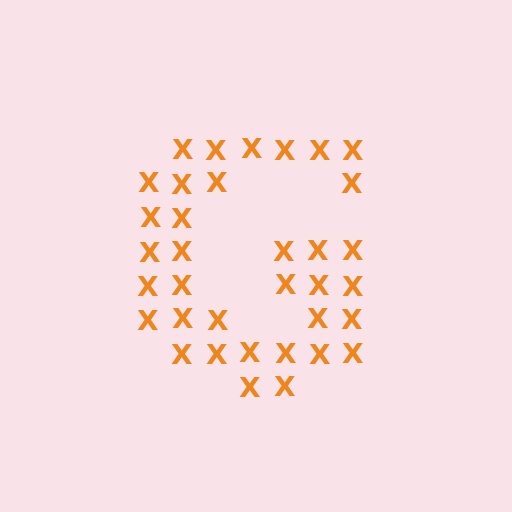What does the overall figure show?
The overall figure shows the letter G.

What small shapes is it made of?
It is made of small letter X's.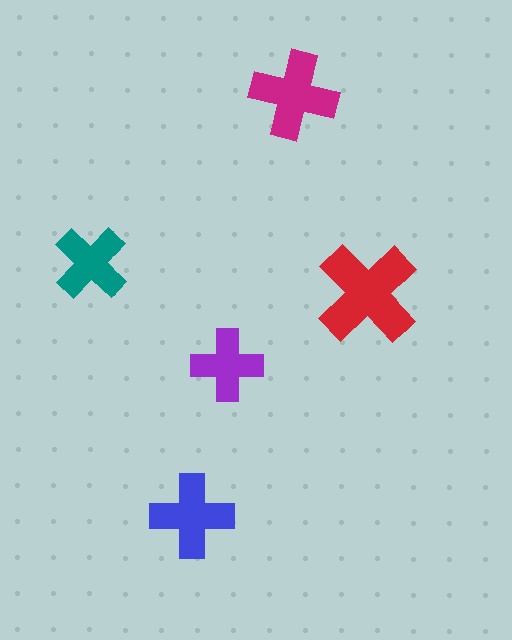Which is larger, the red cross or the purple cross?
The red one.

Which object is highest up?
The magenta cross is topmost.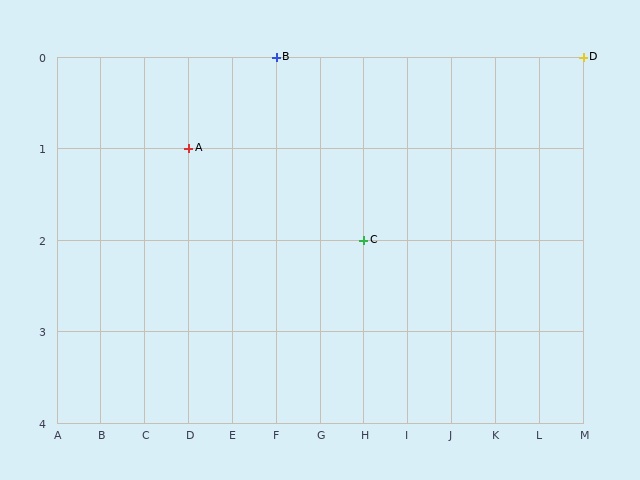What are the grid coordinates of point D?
Point D is at grid coordinates (M, 0).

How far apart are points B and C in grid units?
Points B and C are 2 columns and 2 rows apart (about 2.8 grid units diagonally).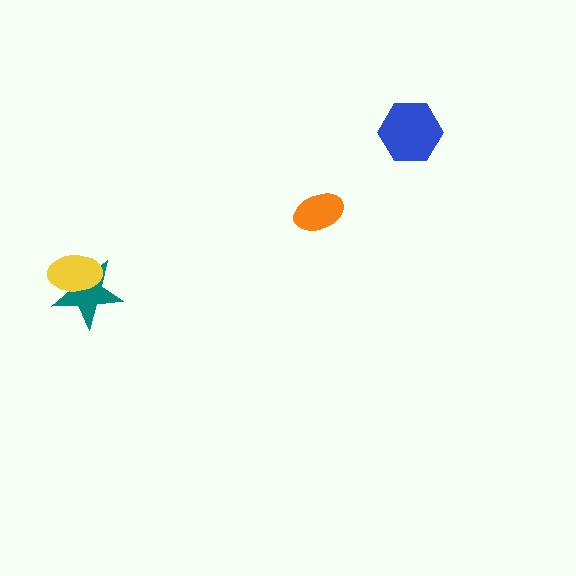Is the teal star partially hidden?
Yes, it is partially covered by another shape.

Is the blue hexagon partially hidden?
No, no other shape covers it.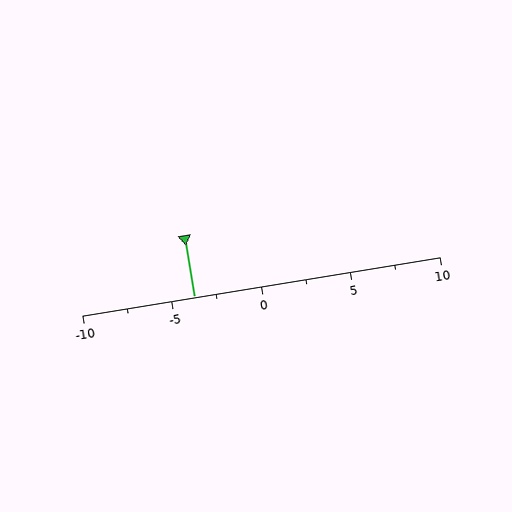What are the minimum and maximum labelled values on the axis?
The axis runs from -10 to 10.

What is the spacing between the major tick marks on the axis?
The major ticks are spaced 5 apart.